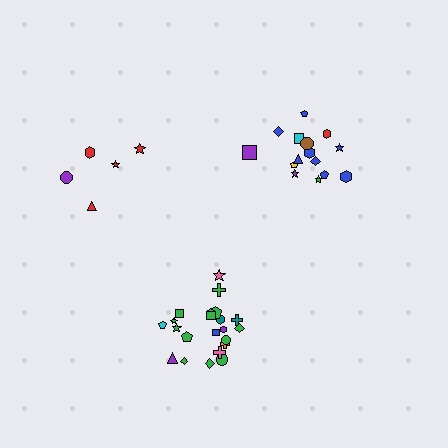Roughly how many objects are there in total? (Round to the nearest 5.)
Roughly 40 objects in total.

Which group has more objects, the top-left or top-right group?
The top-right group.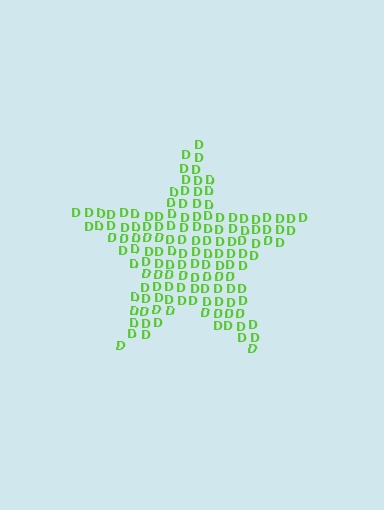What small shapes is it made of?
It is made of small letter D's.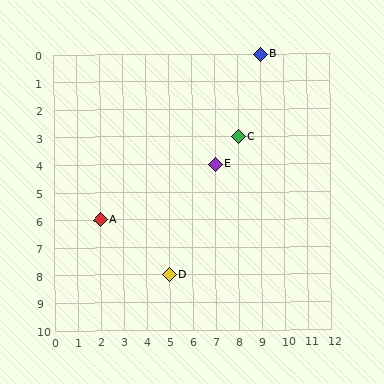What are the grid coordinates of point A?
Point A is at grid coordinates (2, 6).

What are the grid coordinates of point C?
Point C is at grid coordinates (8, 3).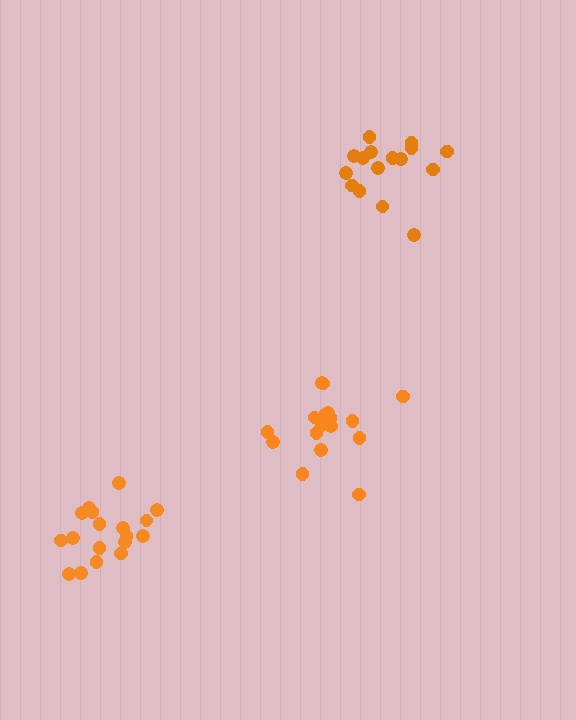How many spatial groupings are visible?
There are 3 spatial groupings.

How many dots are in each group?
Group 1: 16 dots, Group 2: 17 dots, Group 3: 18 dots (51 total).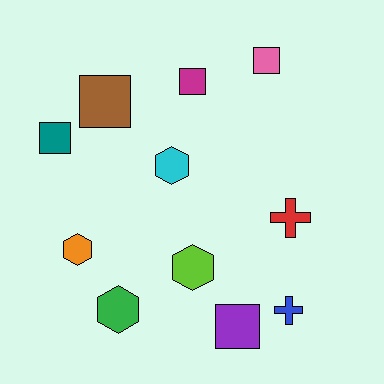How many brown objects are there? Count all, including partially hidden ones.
There is 1 brown object.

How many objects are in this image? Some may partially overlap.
There are 11 objects.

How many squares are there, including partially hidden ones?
There are 5 squares.